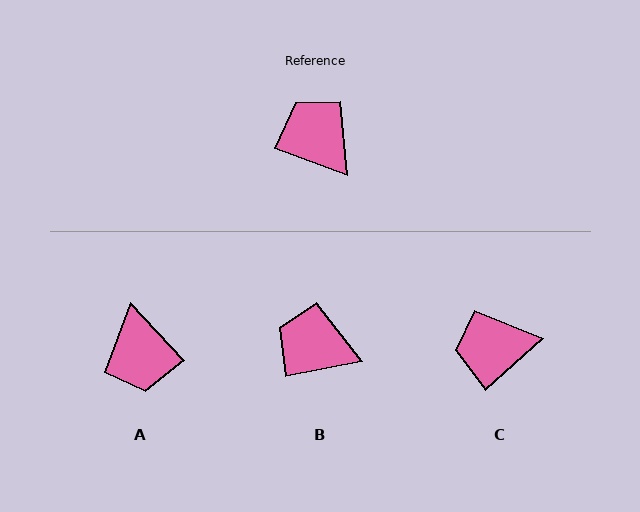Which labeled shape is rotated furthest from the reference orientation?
A, about 154 degrees away.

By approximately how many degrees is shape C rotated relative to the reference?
Approximately 63 degrees counter-clockwise.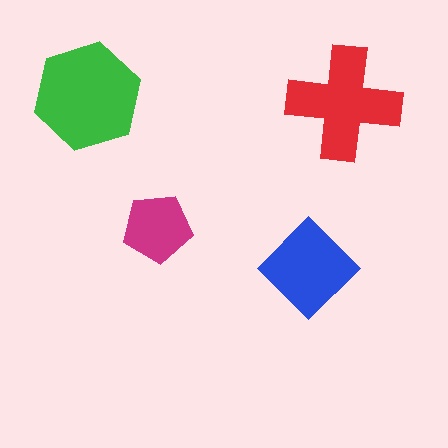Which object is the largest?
The green hexagon.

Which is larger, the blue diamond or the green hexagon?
The green hexagon.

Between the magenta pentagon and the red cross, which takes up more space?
The red cross.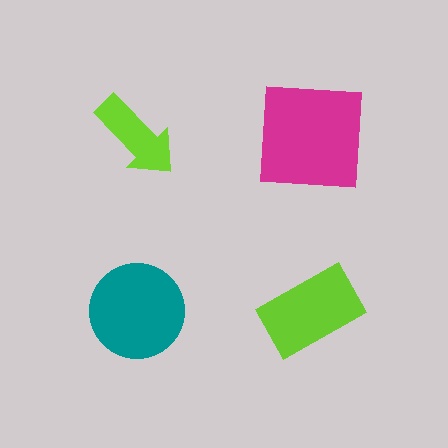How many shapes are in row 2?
2 shapes.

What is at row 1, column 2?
A magenta square.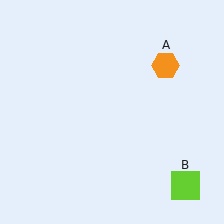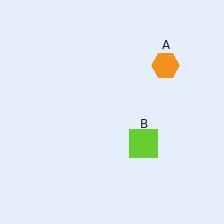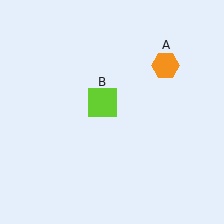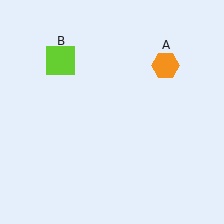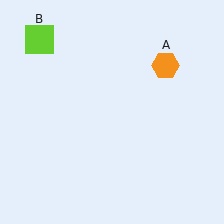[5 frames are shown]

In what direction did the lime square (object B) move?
The lime square (object B) moved up and to the left.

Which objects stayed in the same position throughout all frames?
Orange hexagon (object A) remained stationary.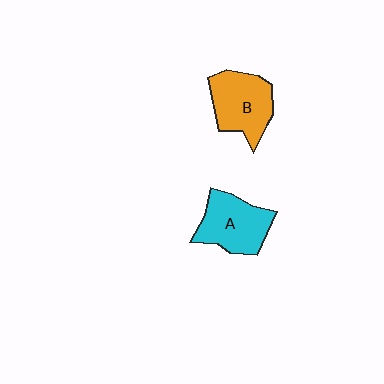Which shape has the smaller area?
Shape A (cyan).